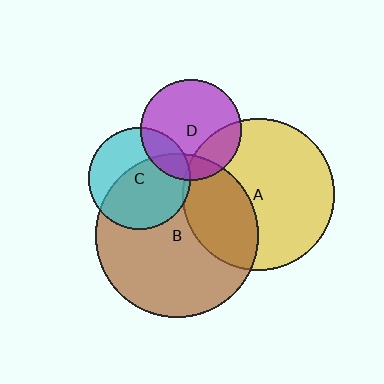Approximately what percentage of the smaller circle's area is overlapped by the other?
Approximately 5%.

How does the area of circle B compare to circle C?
Approximately 2.6 times.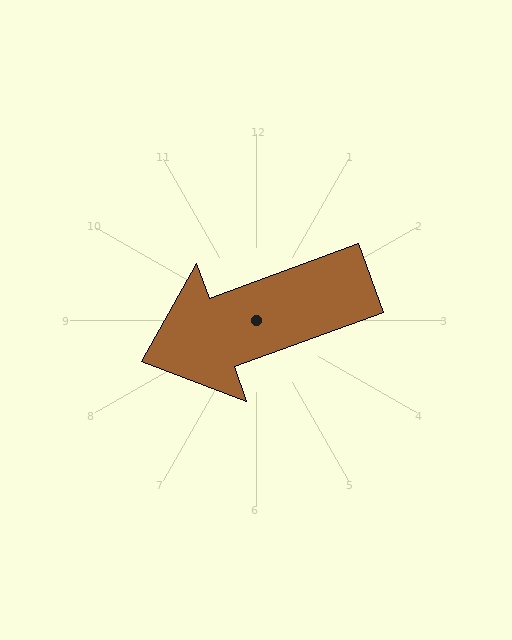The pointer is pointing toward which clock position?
Roughly 8 o'clock.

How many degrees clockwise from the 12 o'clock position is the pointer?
Approximately 250 degrees.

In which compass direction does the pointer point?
West.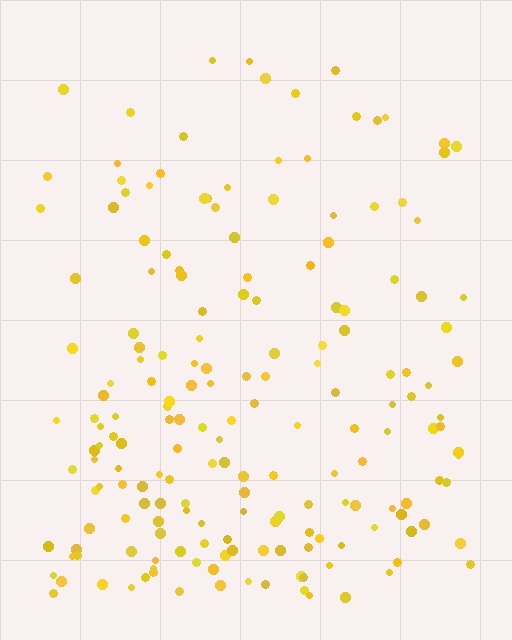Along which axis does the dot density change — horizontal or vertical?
Vertical.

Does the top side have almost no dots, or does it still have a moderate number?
Still a moderate number, just noticeably fewer than the bottom.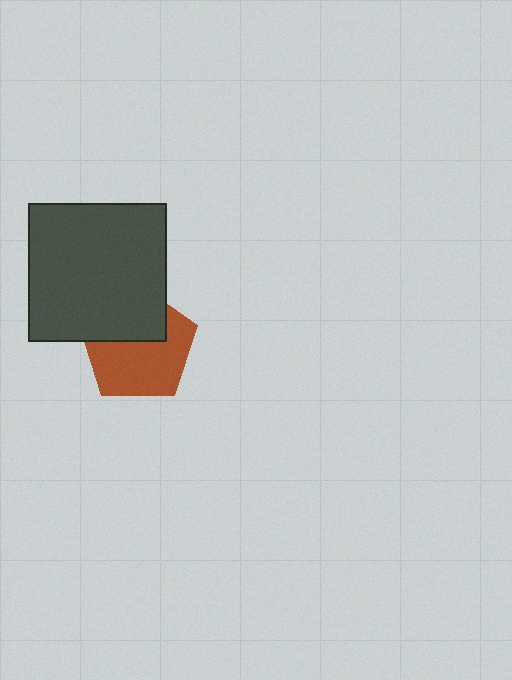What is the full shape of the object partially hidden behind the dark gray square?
The partially hidden object is a brown pentagon.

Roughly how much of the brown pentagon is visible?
About half of it is visible (roughly 62%).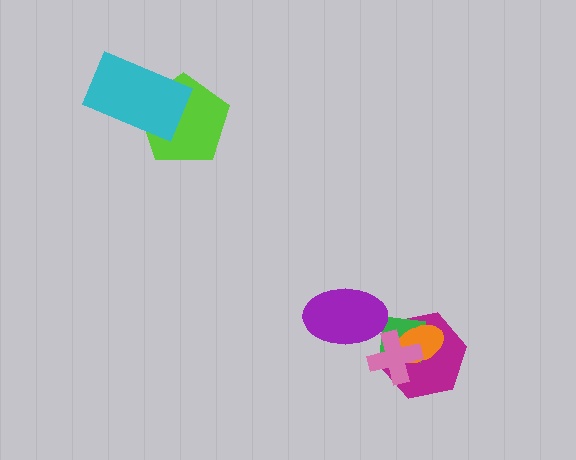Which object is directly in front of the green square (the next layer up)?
The orange ellipse is directly in front of the green square.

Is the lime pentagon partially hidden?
Yes, it is partially covered by another shape.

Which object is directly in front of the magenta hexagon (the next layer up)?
The green square is directly in front of the magenta hexagon.